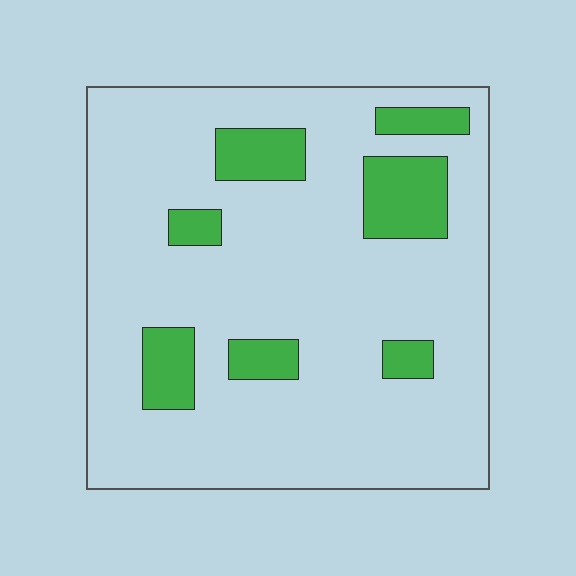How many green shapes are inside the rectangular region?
7.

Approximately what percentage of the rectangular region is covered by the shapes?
Approximately 15%.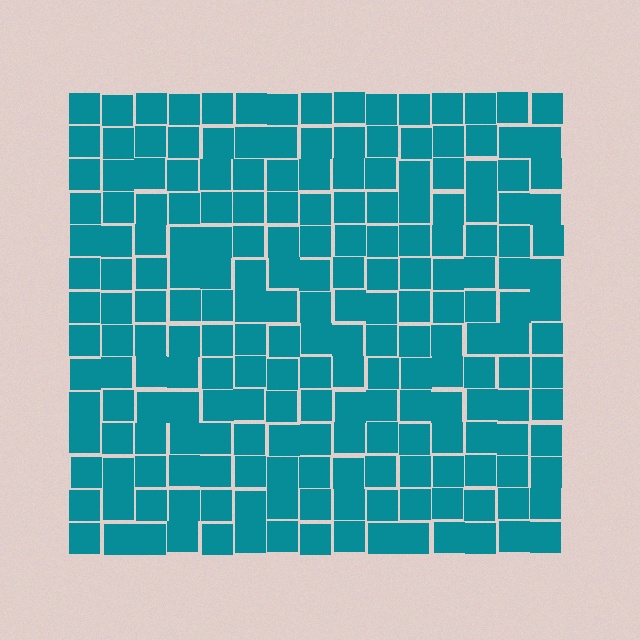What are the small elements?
The small elements are squares.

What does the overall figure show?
The overall figure shows a square.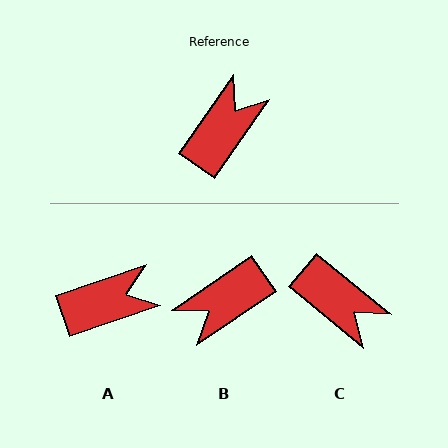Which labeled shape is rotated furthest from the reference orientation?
B, about 159 degrees away.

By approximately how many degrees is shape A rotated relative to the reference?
Approximately 36 degrees clockwise.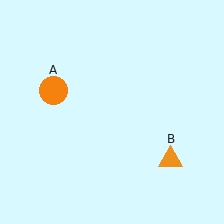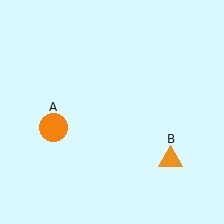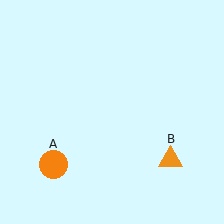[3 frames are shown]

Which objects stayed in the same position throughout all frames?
Orange triangle (object B) remained stationary.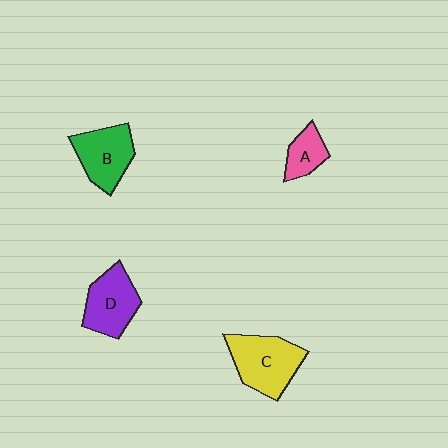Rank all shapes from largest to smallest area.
From largest to smallest: C (yellow), B (green), D (purple), A (pink).